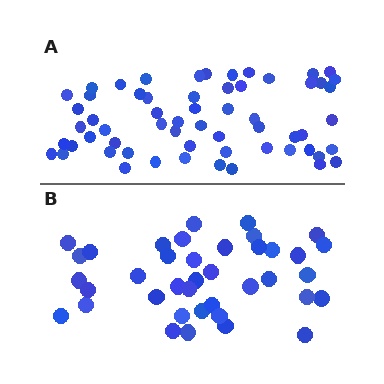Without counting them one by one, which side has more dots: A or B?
Region A (the top region) has more dots.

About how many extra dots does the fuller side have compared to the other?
Region A has approximately 20 more dots than region B.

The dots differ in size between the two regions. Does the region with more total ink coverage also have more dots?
No. Region B has more total ink coverage because its dots are larger, but region A actually contains more individual dots. Total area can be misleading — the number of items is what matters here.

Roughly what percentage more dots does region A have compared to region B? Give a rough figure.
About 55% more.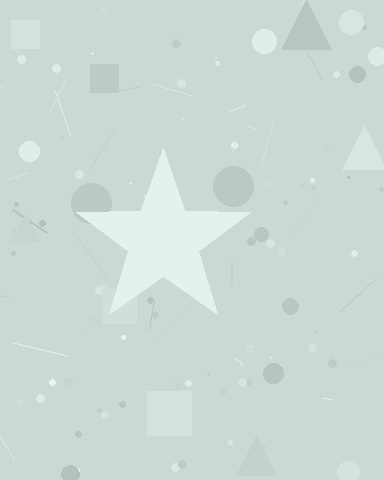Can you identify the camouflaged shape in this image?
The camouflaged shape is a star.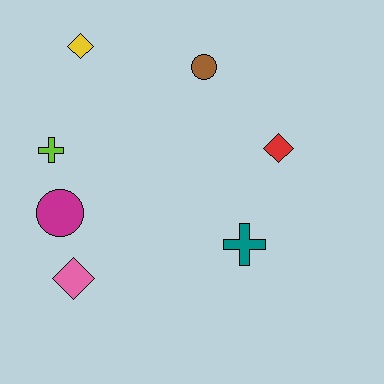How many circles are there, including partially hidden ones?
There are 2 circles.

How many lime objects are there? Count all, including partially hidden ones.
There is 1 lime object.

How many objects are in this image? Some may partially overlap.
There are 7 objects.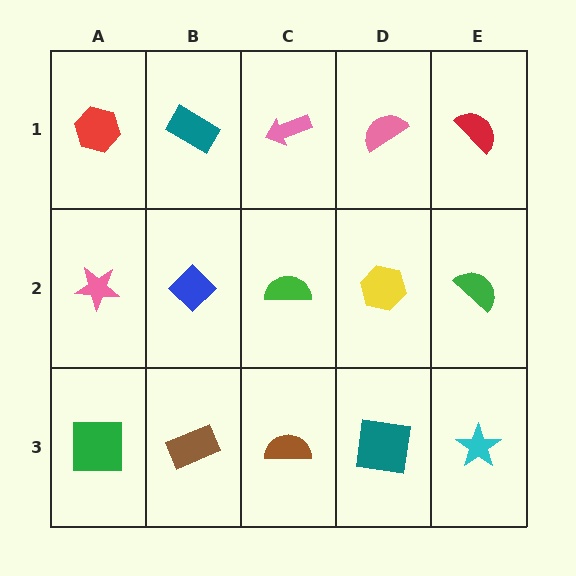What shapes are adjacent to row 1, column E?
A green semicircle (row 2, column E), a pink semicircle (row 1, column D).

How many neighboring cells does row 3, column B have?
3.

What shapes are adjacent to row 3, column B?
A blue diamond (row 2, column B), a green square (row 3, column A), a brown semicircle (row 3, column C).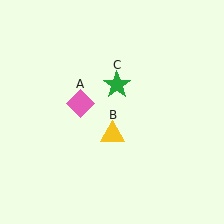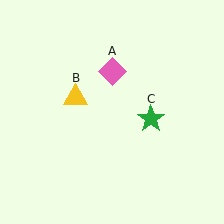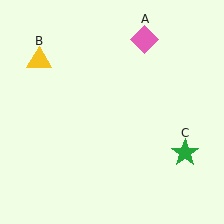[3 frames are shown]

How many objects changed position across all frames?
3 objects changed position: pink diamond (object A), yellow triangle (object B), green star (object C).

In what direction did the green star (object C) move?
The green star (object C) moved down and to the right.